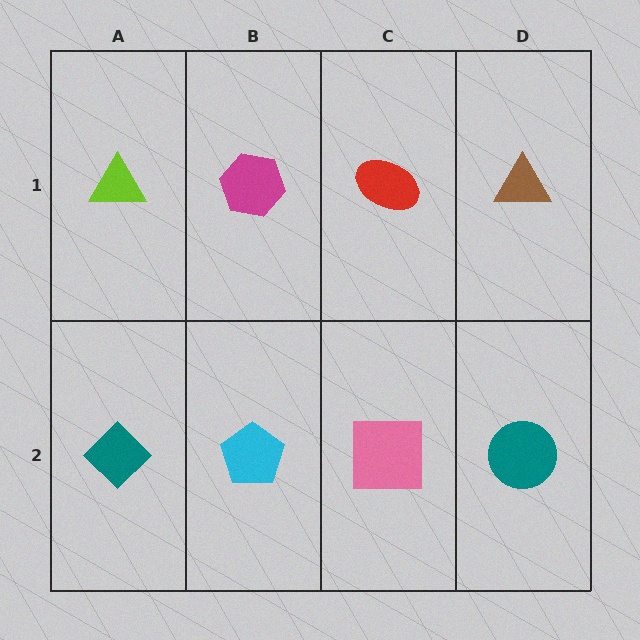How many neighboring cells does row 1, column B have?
3.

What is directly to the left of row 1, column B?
A lime triangle.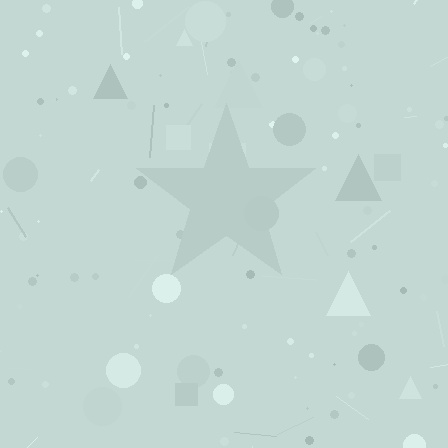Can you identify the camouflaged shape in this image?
The camouflaged shape is a star.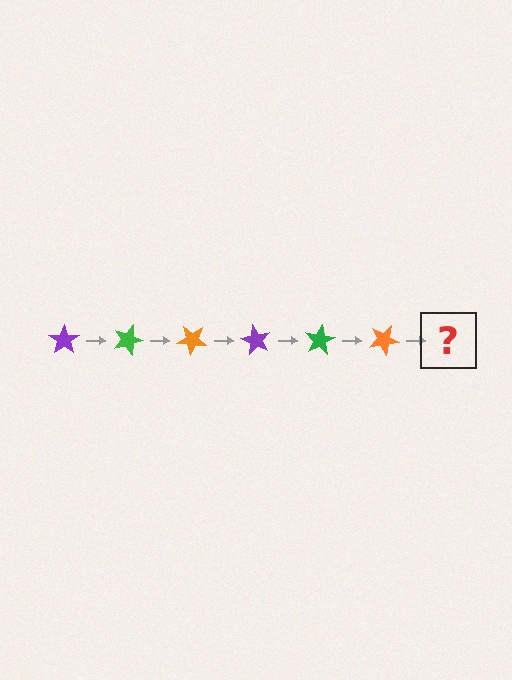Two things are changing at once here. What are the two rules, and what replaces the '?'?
The two rules are that it rotates 20 degrees each step and the color cycles through purple, green, and orange. The '?' should be a purple star, rotated 120 degrees from the start.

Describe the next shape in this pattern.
It should be a purple star, rotated 120 degrees from the start.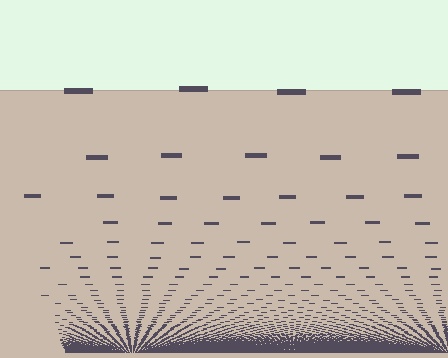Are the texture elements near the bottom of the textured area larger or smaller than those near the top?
Smaller. The gradient is inverted — elements near the bottom are smaller and denser.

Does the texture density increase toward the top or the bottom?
Density increases toward the bottom.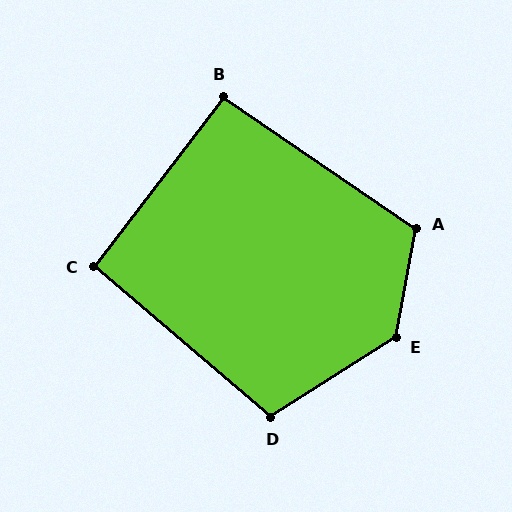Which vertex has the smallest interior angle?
B, at approximately 93 degrees.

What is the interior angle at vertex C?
Approximately 93 degrees (approximately right).